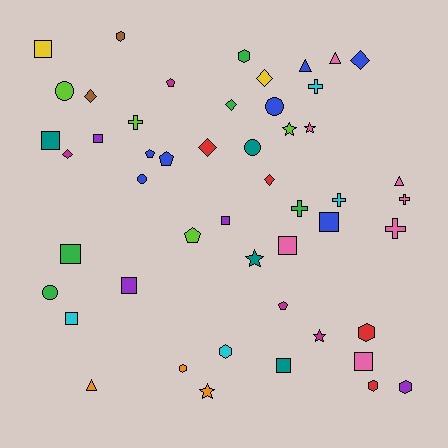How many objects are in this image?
There are 50 objects.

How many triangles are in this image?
There are 4 triangles.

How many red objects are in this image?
There are 4 red objects.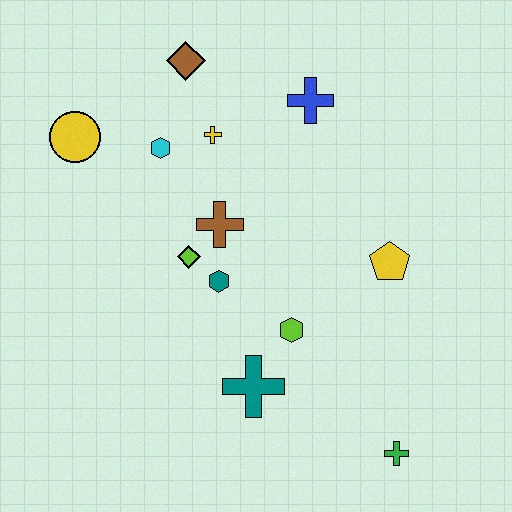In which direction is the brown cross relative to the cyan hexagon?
The brown cross is below the cyan hexagon.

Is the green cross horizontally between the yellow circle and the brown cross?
No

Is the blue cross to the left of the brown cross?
No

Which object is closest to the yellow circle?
The cyan hexagon is closest to the yellow circle.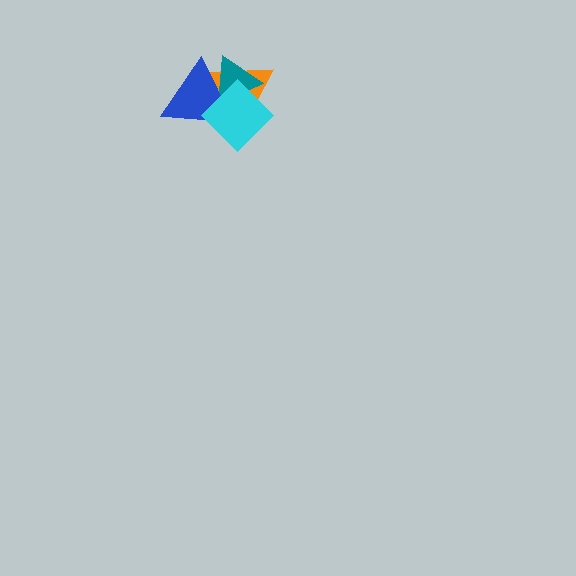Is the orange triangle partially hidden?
Yes, it is partially covered by another shape.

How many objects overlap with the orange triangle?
3 objects overlap with the orange triangle.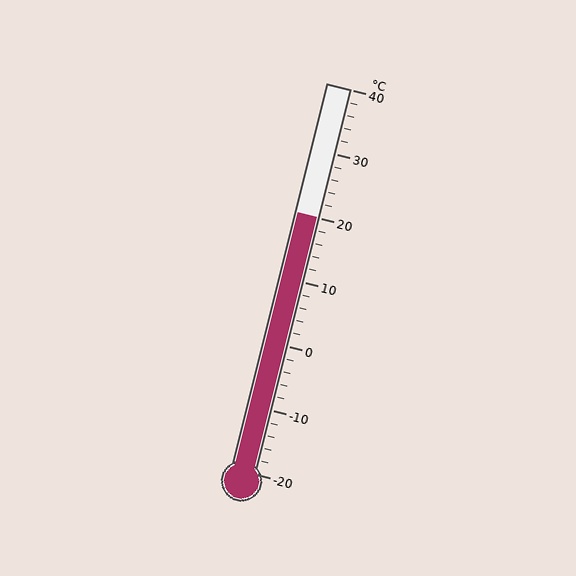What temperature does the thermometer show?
The thermometer shows approximately 20°C.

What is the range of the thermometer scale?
The thermometer scale ranges from -20°C to 40°C.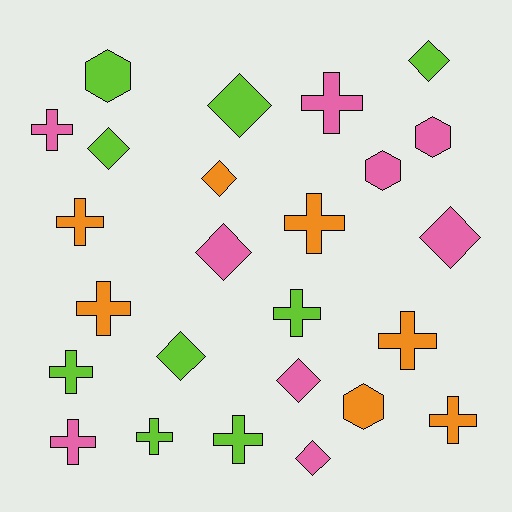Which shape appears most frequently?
Cross, with 12 objects.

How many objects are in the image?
There are 25 objects.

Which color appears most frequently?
Pink, with 9 objects.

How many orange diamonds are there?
There is 1 orange diamond.